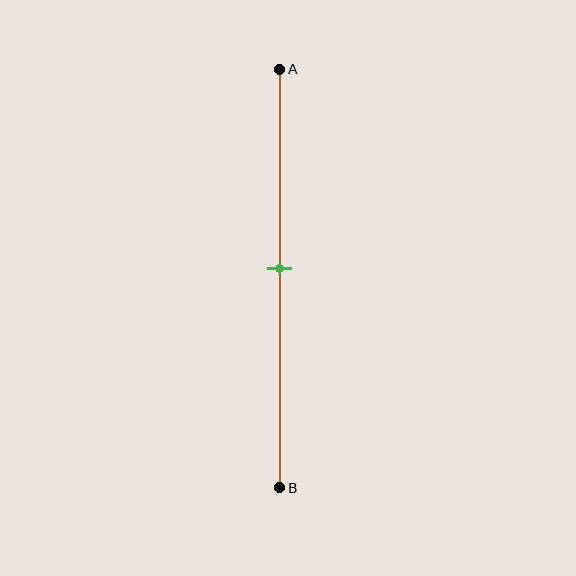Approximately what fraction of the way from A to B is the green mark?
The green mark is approximately 50% of the way from A to B.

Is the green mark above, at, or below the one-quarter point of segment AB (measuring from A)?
The green mark is below the one-quarter point of segment AB.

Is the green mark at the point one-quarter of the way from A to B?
No, the mark is at about 50% from A, not at the 25% one-quarter point.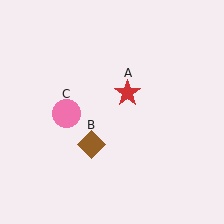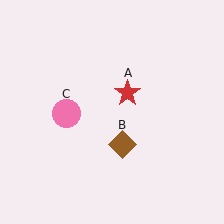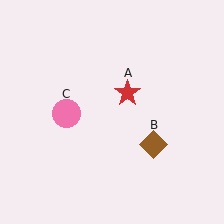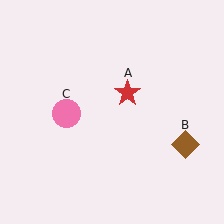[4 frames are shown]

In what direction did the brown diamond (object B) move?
The brown diamond (object B) moved right.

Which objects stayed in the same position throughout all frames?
Red star (object A) and pink circle (object C) remained stationary.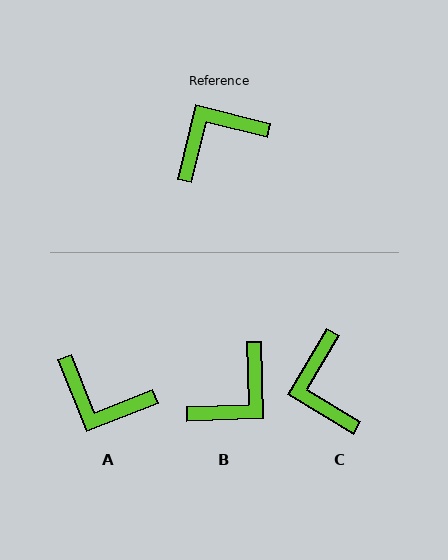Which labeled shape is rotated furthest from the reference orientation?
B, about 164 degrees away.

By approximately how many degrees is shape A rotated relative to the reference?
Approximately 126 degrees counter-clockwise.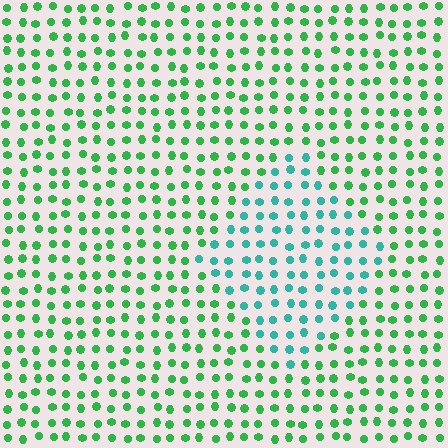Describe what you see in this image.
The image is filled with small green elements in a uniform arrangement. A diamond-shaped region is visible where the elements are tinted to a slightly different hue, forming a subtle color boundary.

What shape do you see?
I see a diamond.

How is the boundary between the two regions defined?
The boundary is defined purely by a slight shift in hue (about 41 degrees). Spacing, size, and orientation are identical on both sides.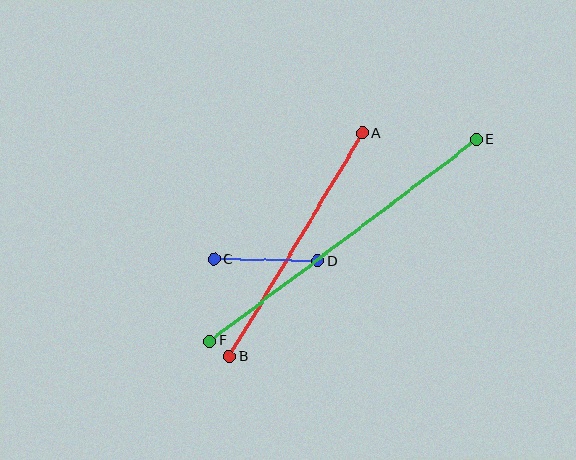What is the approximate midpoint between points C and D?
The midpoint is at approximately (266, 260) pixels.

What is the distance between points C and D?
The distance is approximately 104 pixels.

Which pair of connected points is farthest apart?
Points E and F are farthest apart.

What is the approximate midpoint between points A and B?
The midpoint is at approximately (296, 245) pixels.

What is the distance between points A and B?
The distance is approximately 260 pixels.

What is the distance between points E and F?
The distance is approximately 334 pixels.